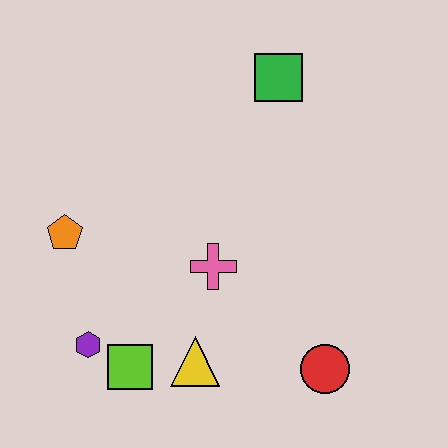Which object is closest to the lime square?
The purple hexagon is closest to the lime square.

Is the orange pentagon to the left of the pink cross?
Yes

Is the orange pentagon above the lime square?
Yes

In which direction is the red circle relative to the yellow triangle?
The red circle is to the right of the yellow triangle.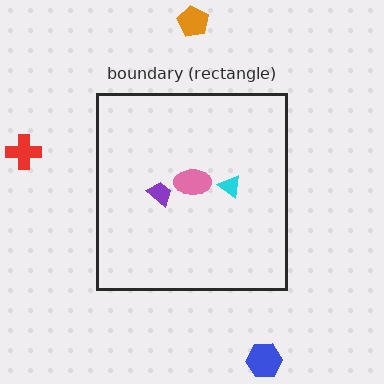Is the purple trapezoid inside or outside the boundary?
Inside.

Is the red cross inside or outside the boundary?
Outside.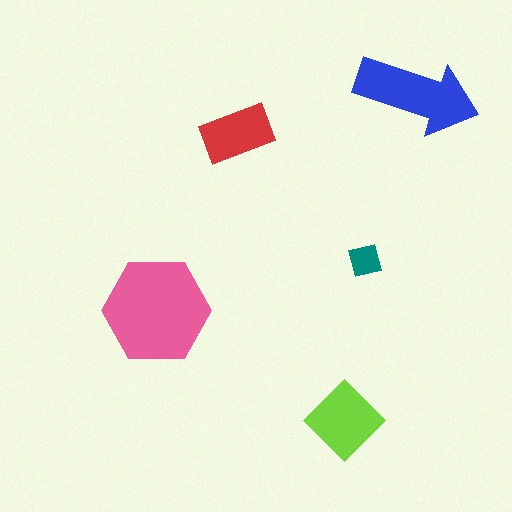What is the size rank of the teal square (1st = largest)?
5th.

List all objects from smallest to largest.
The teal square, the red rectangle, the lime diamond, the blue arrow, the pink hexagon.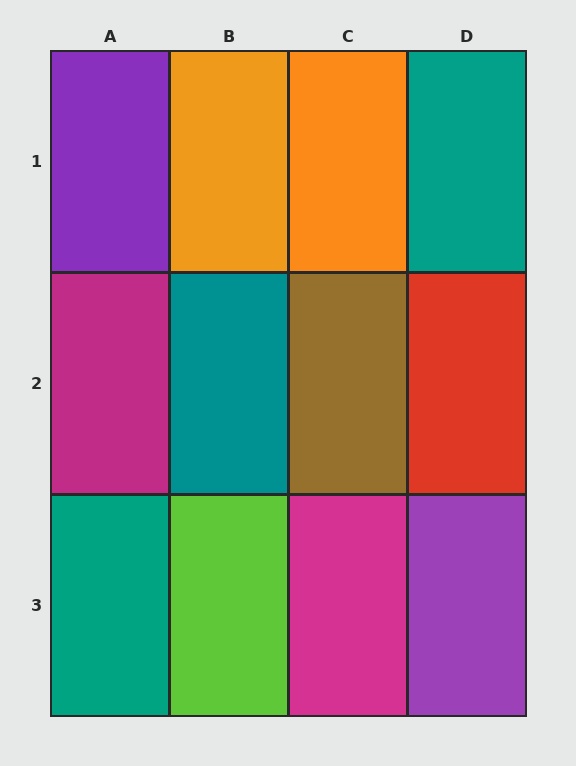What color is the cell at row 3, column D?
Purple.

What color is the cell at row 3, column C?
Magenta.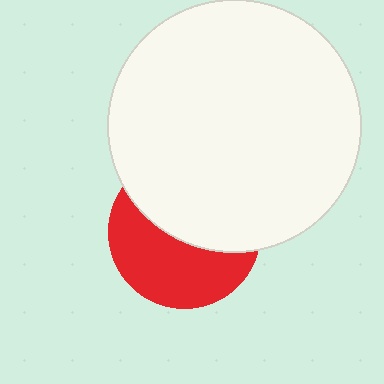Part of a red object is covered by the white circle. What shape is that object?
It is a circle.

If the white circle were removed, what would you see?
You would see the complete red circle.